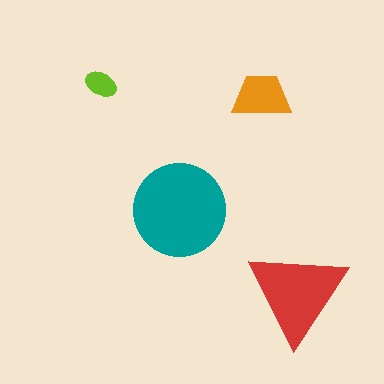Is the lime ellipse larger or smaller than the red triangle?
Smaller.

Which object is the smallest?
The lime ellipse.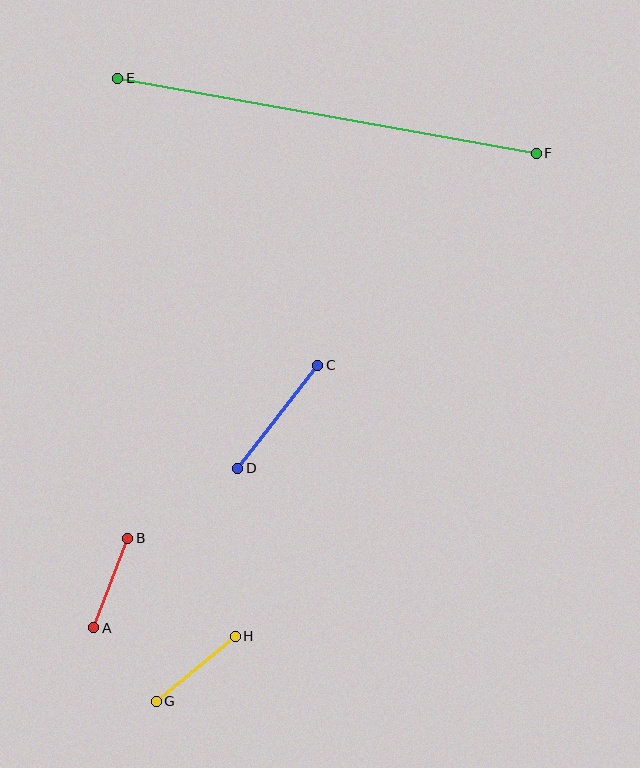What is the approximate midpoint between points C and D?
The midpoint is at approximately (278, 417) pixels.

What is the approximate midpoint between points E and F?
The midpoint is at approximately (327, 116) pixels.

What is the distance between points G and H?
The distance is approximately 102 pixels.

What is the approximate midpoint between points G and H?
The midpoint is at approximately (196, 669) pixels.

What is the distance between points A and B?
The distance is approximately 96 pixels.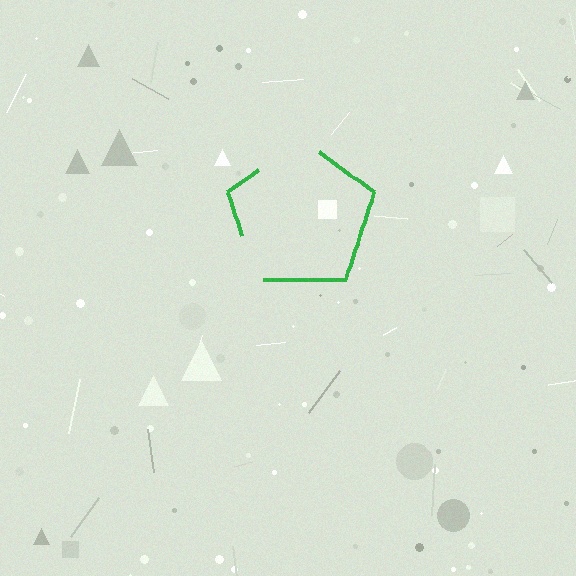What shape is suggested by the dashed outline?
The dashed outline suggests a pentagon.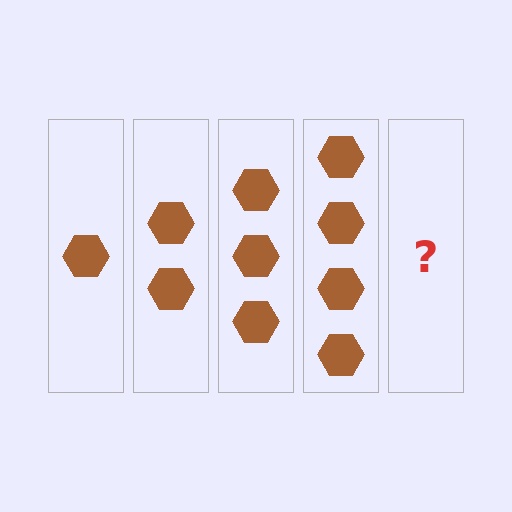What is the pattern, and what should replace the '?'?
The pattern is that each step adds one more hexagon. The '?' should be 5 hexagons.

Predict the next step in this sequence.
The next step is 5 hexagons.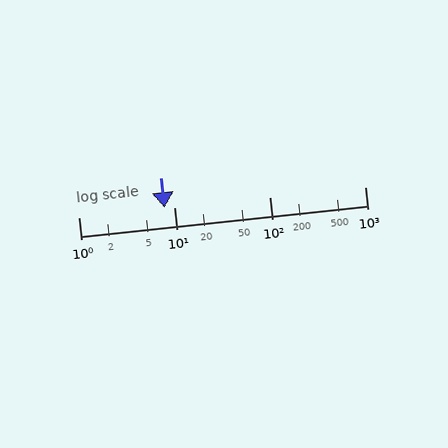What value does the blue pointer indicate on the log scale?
The pointer indicates approximately 7.9.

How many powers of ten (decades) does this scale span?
The scale spans 3 decades, from 1 to 1000.